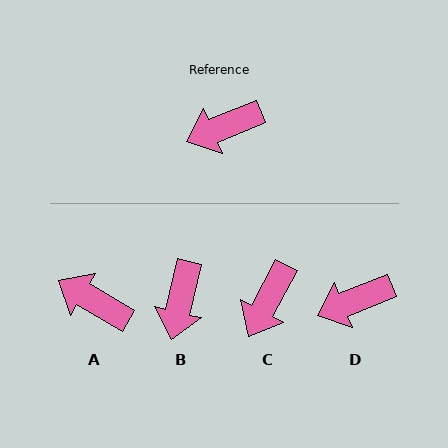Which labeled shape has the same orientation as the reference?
D.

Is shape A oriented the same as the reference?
No, it is off by about 53 degrees.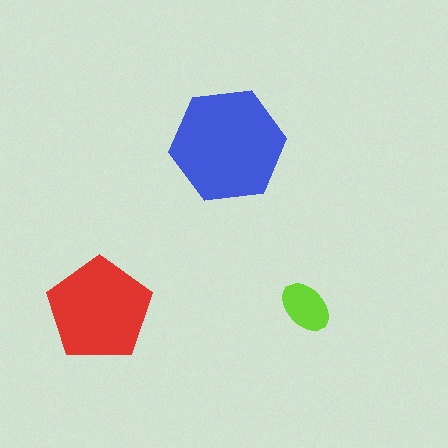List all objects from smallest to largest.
The lime ellipse, the red pentagon, the blue hexagon.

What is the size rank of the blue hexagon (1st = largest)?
1st.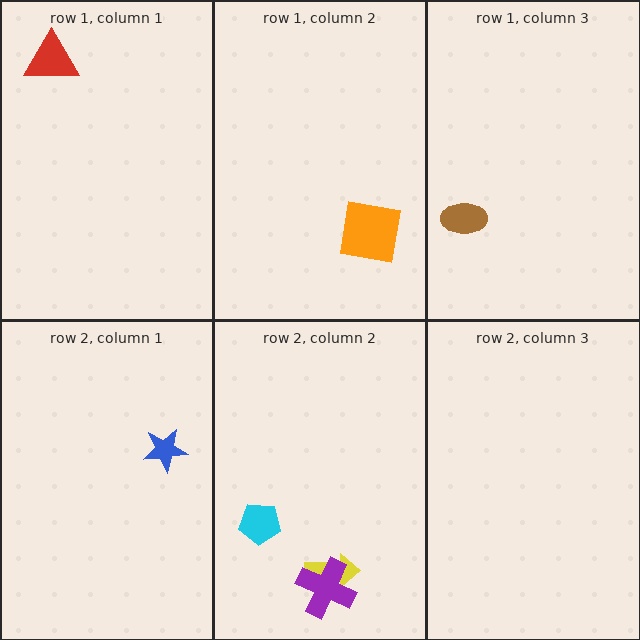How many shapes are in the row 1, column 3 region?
1.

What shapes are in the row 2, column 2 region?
The cyan pentagon, the yellow arrow, the purple cross.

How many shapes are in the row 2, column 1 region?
1.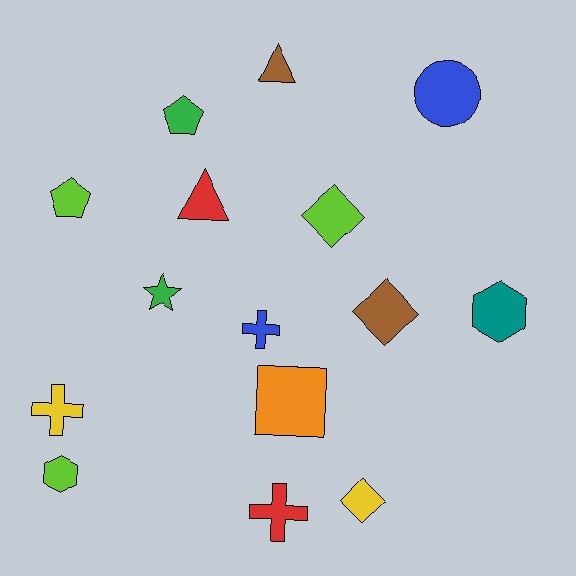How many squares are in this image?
There is 1 square.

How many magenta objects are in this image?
There are no magenta objects.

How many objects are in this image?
There are 15 objects.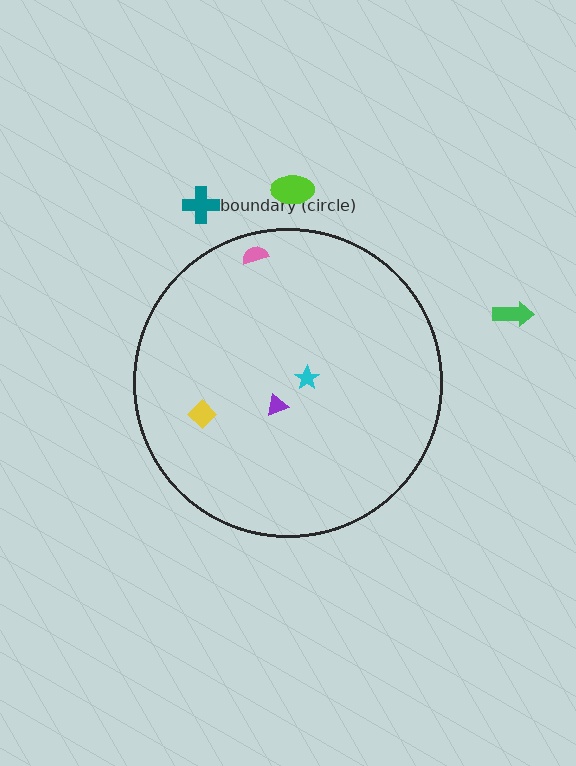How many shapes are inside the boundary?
4 inside, 3 outside.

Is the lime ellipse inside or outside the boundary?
Outside.